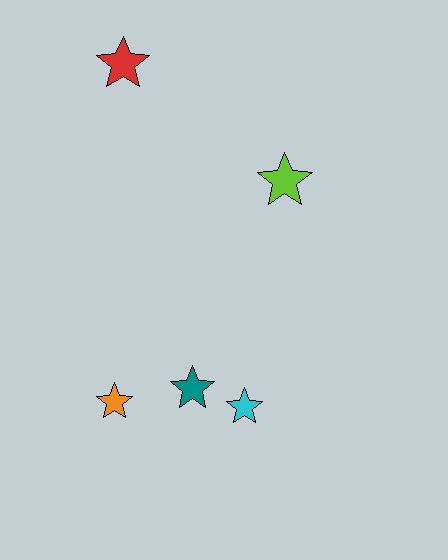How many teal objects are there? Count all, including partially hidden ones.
There is 1 teal object.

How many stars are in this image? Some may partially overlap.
There are 5 stars.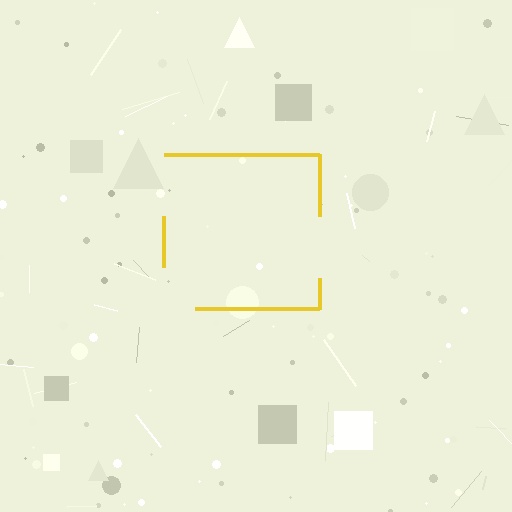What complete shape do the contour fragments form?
The contour fragments form a square.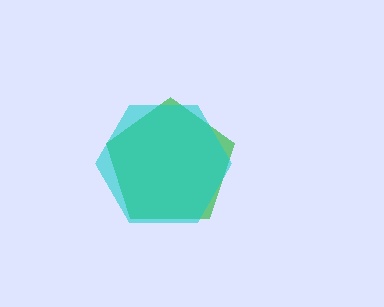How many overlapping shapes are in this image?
There are 2 overlapping shapes in the image.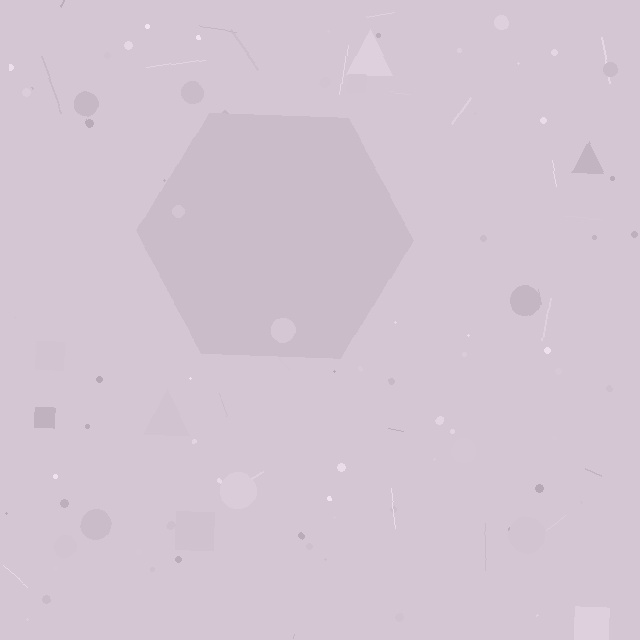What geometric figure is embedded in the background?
A hexagon is embedded in the background.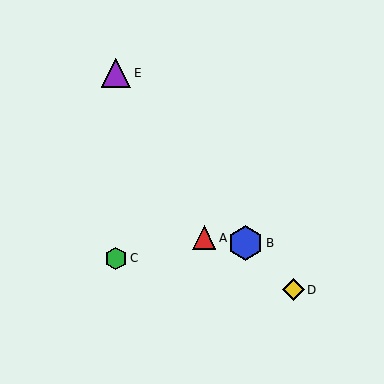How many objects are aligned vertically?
2 objects (C, E) are aligned vertically.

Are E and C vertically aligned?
Yes, both are at x≈116.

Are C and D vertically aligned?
No, C is at x≈116 and D is at x≈293.